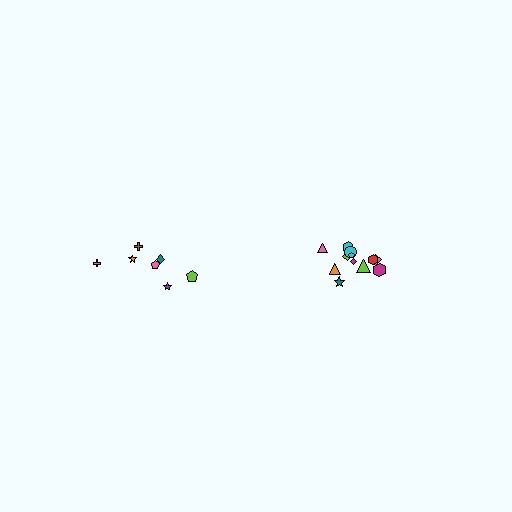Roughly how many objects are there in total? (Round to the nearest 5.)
Roughly 20 objects in total.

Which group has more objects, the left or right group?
The right group.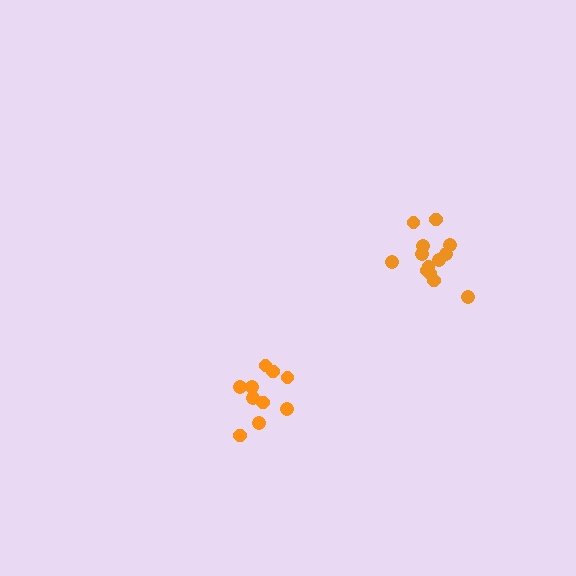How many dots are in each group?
Group 1: 10 dots, Group 2: 13 dots (23 total).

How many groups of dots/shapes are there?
There are 2 groups.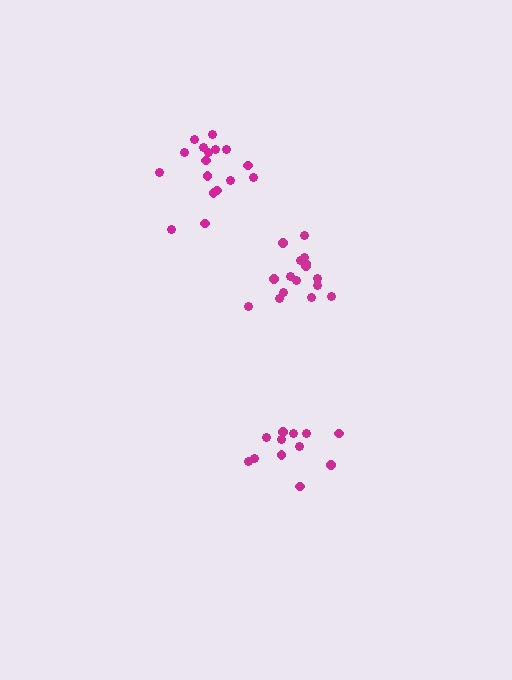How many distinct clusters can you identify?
There are 3 distinct clusters.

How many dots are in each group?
Group 1: 12 dots, Group 2: 17 dots, Group 3: 16 dots (45 total).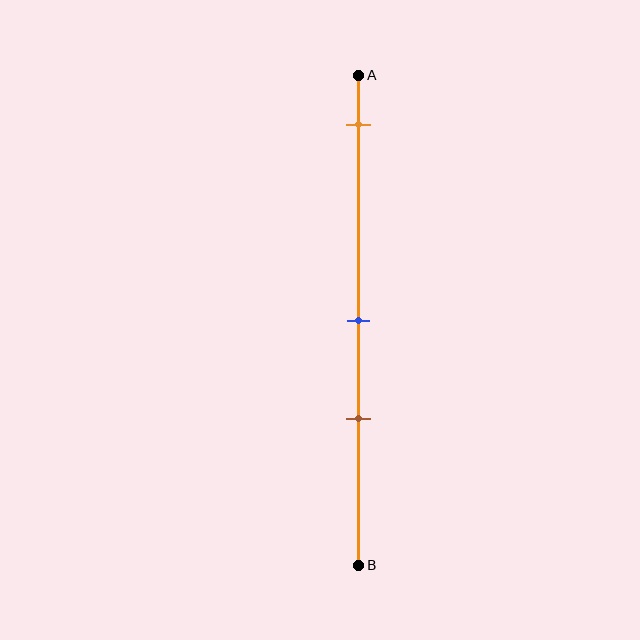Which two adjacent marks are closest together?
The blue and brown marks are the closest adjacent pair.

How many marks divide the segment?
There are 3 marks dividing the segment.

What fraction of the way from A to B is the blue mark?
The blue mark is approximately 50% (0.5) of the way from A to B.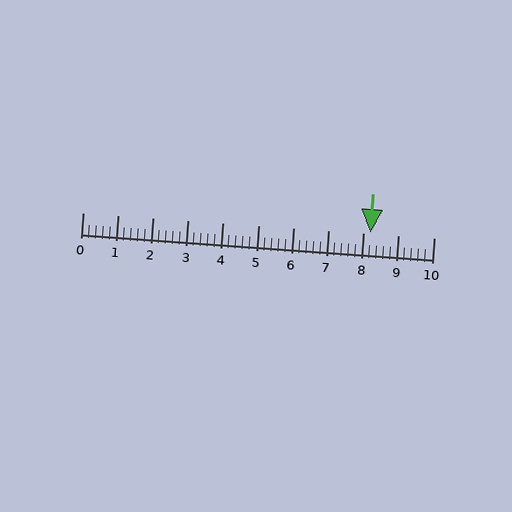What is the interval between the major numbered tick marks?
The major tick marks are spaced 1 units apart.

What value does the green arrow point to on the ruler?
The green arrow points to approximately 8.2.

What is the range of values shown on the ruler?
The ruler shows values from 0 to 10.